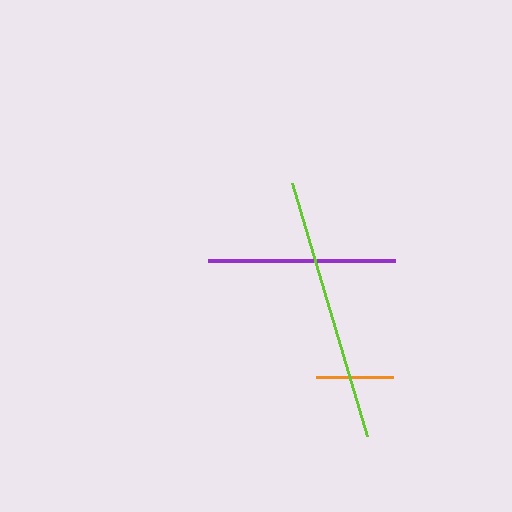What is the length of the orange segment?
The orange segment is approximately 78 pixels long.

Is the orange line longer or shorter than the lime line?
The lime line is longer than the orange line.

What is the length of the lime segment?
The lime segment is approximately 263 pixels long.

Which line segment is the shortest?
The orange line is the shortest at approximately 78 pixels.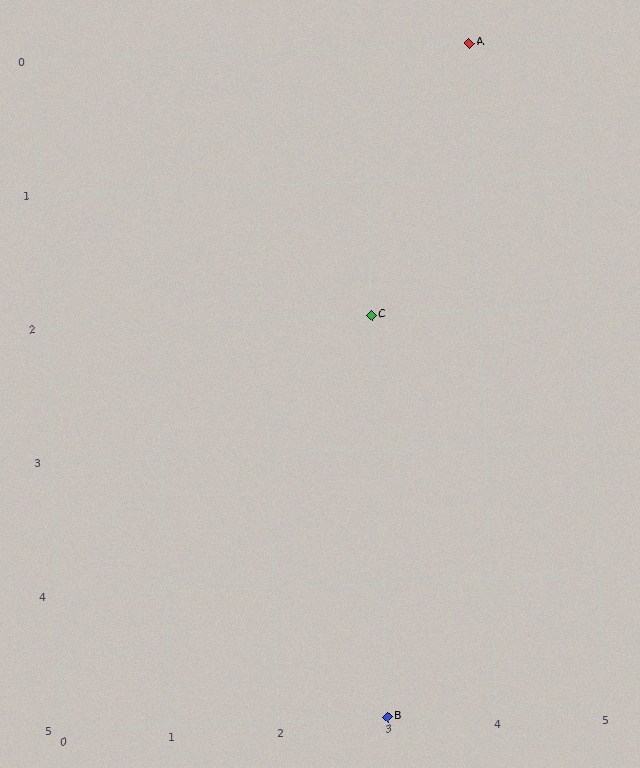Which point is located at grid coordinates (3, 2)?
Point C is at (3, 2).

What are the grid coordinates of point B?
Point B is at grid coordinates (3, 5).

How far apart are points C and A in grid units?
Points C and A are 1 column and 2 rows apart (about 2.2 grid units diagonally).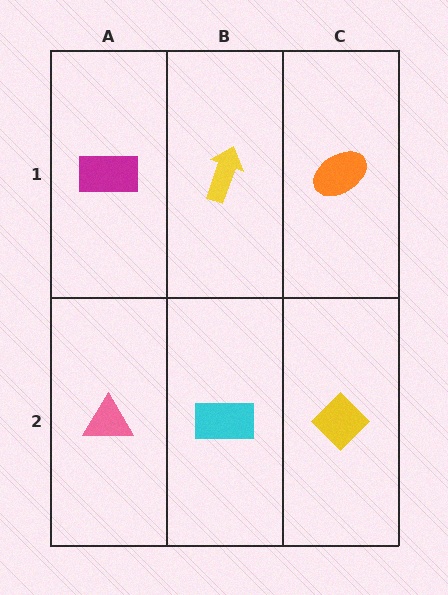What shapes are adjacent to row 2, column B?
A yellow arrow (row 1, column B), a pink triangle (row 2, column A), a yellow diamond (row 2, column C).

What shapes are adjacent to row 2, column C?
An orange ellipse (row 1, column C), a cyan rectangle (row 2, column B).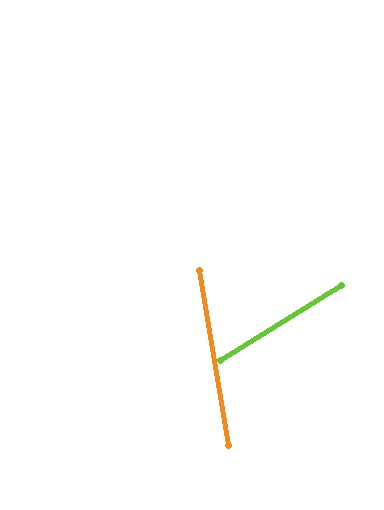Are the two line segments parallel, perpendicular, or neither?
Neither parallel nor perpendicular — they differ by about 68°.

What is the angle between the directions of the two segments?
Approximately 68 degrees.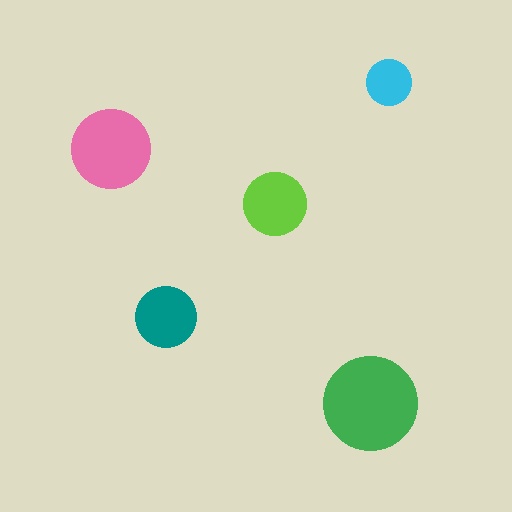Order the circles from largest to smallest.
the green one, the pink one, the lime one, the teal one, the cyan one.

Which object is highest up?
The cyan circle is topmost.